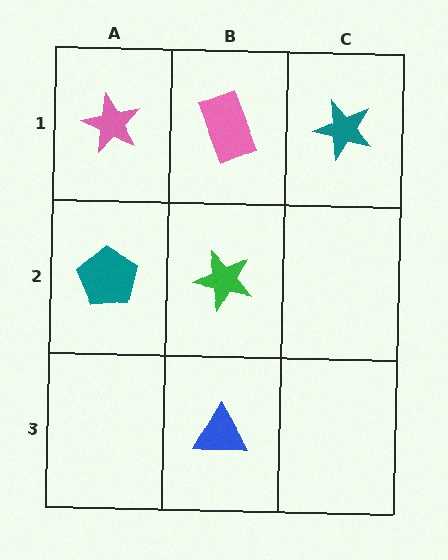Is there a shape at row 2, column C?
No, that cell is empty.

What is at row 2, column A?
A teal pentagon.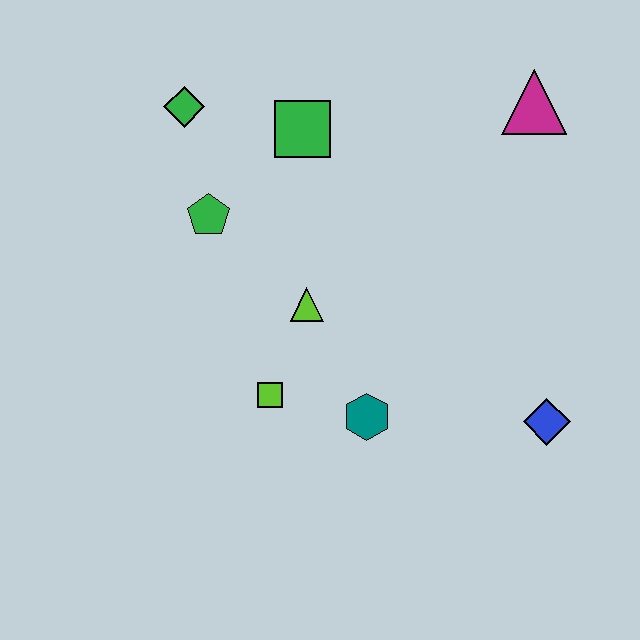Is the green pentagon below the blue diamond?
No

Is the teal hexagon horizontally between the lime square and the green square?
No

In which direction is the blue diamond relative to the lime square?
The blue diamond is to the right of the lime square.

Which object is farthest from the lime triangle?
The magenta triangle is farthest from the lime triangle.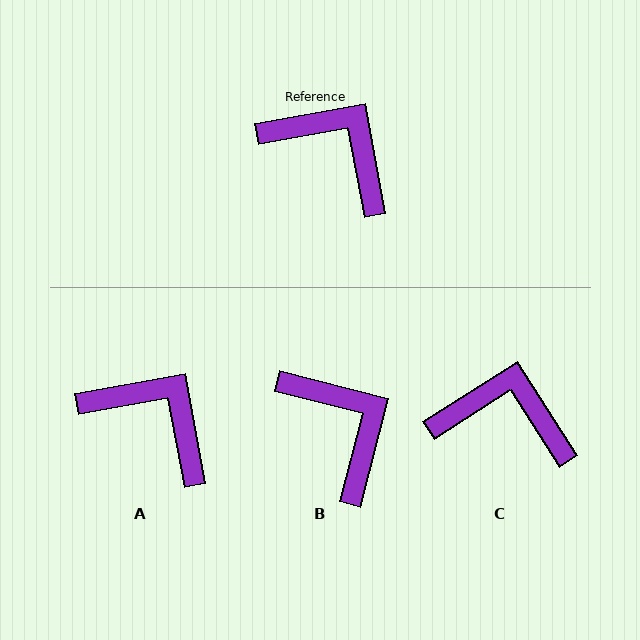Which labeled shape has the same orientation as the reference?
A.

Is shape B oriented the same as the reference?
No, it is off by about 25 degrees.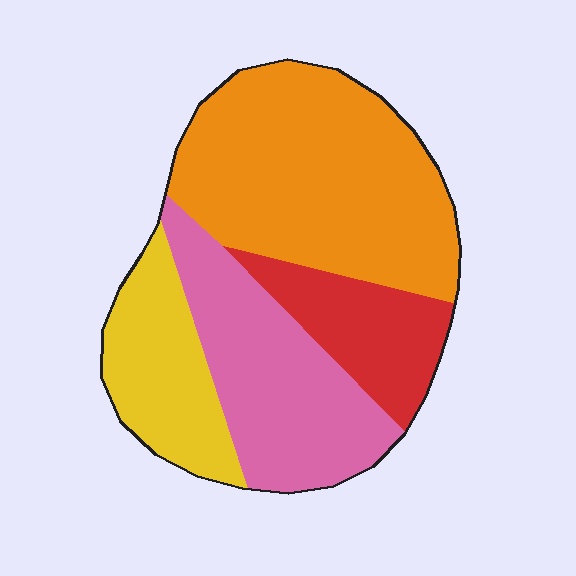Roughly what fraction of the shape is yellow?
Yellow takes up less than a quarter of the shape.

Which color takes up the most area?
Orange, at roughly 40%.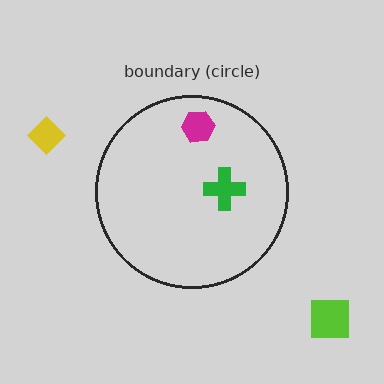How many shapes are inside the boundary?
2 inside, 2 outside.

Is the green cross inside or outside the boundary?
Inside.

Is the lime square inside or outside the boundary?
Outside.